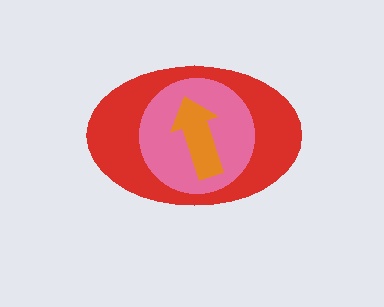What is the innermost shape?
The orange arrow.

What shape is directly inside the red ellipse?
The pink circle.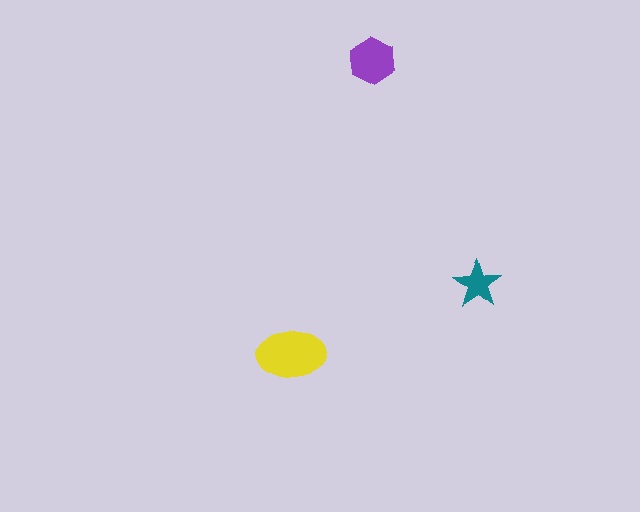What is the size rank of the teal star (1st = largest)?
3rd.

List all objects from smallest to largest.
The teal star, the purple hexagon, the yellow ellipse.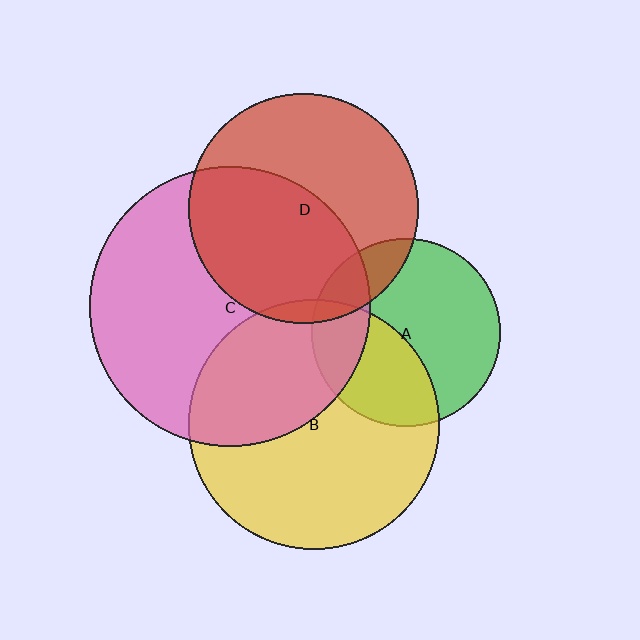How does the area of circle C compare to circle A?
Approximately 2.2 times.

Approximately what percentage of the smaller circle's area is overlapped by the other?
Approximately 5%.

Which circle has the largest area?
Circle C (pink).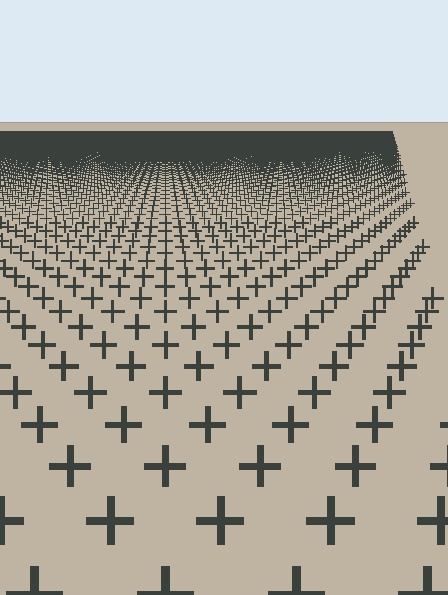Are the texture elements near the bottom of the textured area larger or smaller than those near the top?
Larger. Near the bottom, elements are closer to the viewer and appear at a bigger on-screen size.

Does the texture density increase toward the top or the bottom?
Density increases toward the top.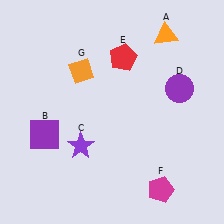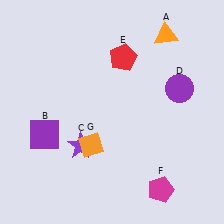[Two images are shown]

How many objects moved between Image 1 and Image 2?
1 object moved between the two images.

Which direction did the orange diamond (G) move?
The orange diamond (G) moved down.